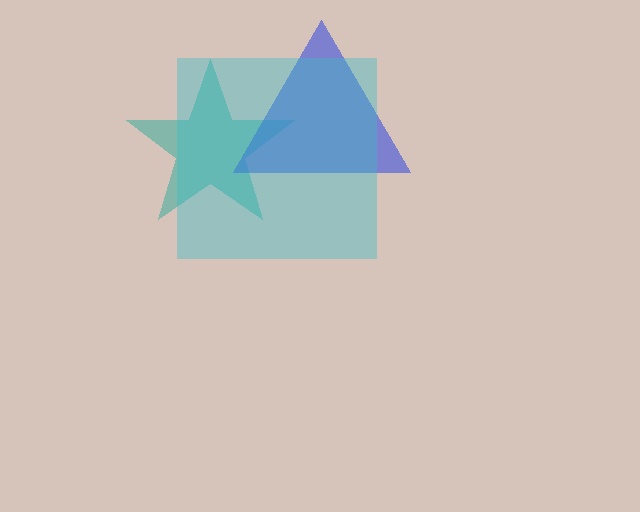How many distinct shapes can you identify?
There are 3 distinct shapes: a teal star, a blue triangle, a cyan square.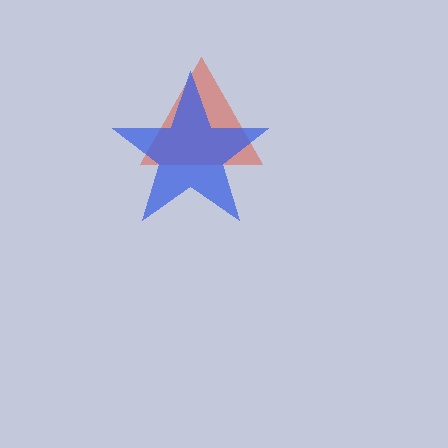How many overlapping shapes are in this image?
There are 2 overlapping shapes in the image.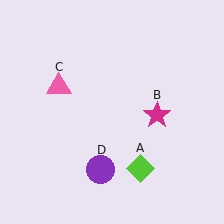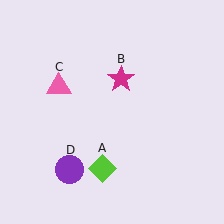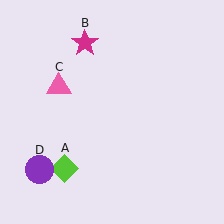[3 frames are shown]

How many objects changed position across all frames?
3 objects changed position: lime diamond (object A), magenta star (object B), purple circle (object D).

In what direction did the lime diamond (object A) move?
The lime diamond (object A) moved left.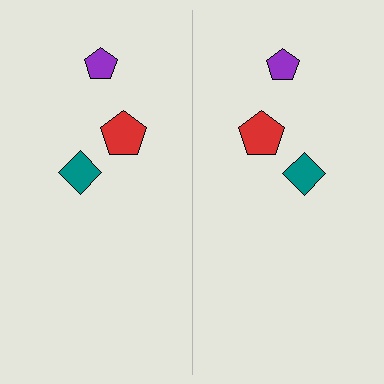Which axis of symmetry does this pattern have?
The pattern has a vertical axis of symmetry running through the center of the image.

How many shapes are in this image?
There are 6 shapes in this image.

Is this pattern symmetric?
Yes, this pattern has bilateral (reflection) symmetry.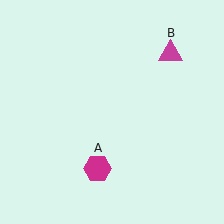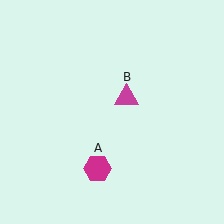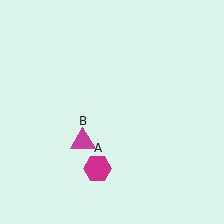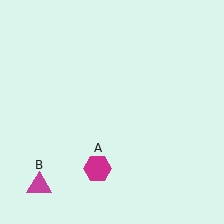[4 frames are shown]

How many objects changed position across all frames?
1 object changed position: magenta triangle (object B).